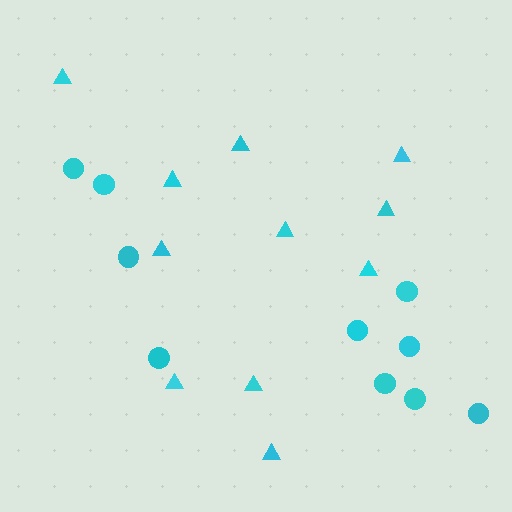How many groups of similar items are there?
There are 2 groups: one group of triangles (11) and one group of circles (10).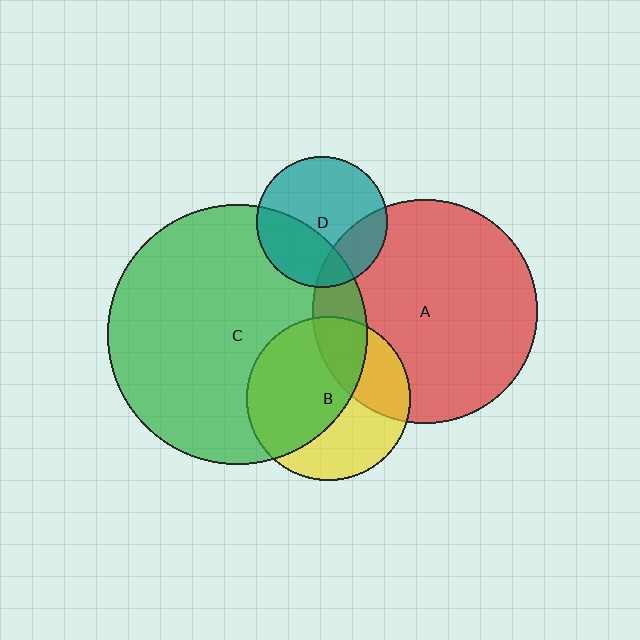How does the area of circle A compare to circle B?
Approximately 1.9 times.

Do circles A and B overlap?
Yes.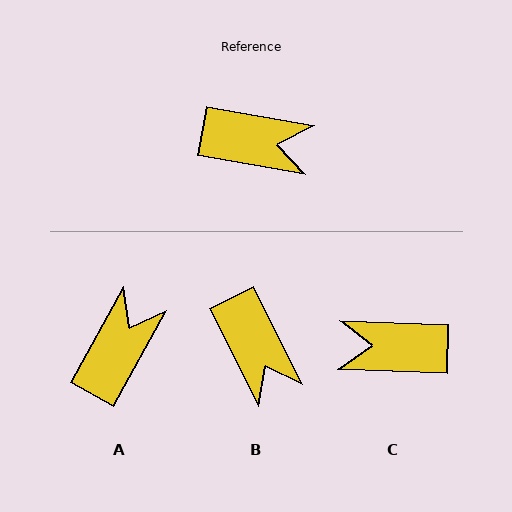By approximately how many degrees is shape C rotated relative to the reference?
Approximately 172 degrees clockwise.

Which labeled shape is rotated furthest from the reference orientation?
C, about 172 degrees away.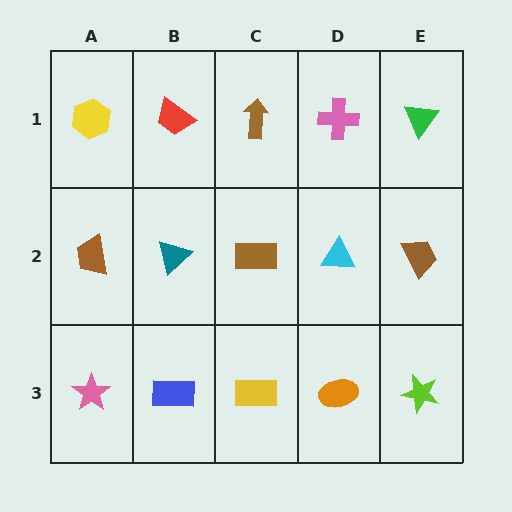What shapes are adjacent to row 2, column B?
A red trapezoid (row 1, column B), a blue rectangle (row 3, column B), a brown trapezoid (row 2, column A), a brown rectangle (row 2, column C).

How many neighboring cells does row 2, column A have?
3.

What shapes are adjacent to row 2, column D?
A pink cross (row 1, column D), an orange ellipse (row 3, column D), a brown rectangle (row 2, column C), a brown trapezoid (row 2, column E).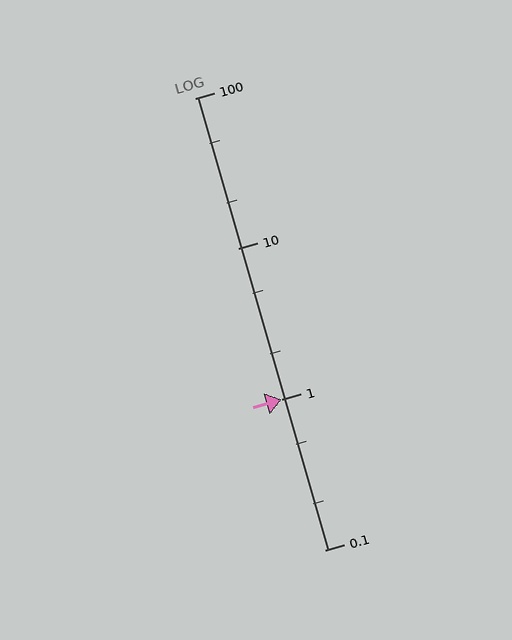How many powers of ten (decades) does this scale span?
The scale spans 3 decades, from 0.1 to 100.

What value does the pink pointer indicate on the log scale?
The pointer indicates approximately 1.